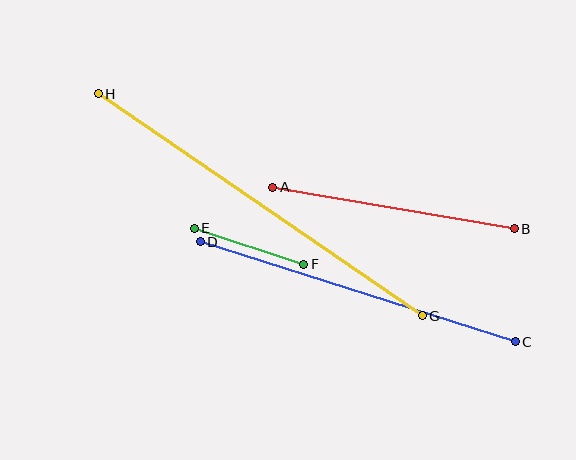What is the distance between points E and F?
The distance is approximately 115 pixels.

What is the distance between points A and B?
The distance is approximately 245 pixels.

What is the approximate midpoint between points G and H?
The midpoint is at approximately (260, 205) pixels.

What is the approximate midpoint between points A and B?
The midpoint is at approximately (393, 208) pixels.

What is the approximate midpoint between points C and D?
The midpoint is at approximately (358, 292) pixels.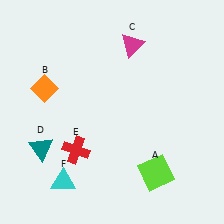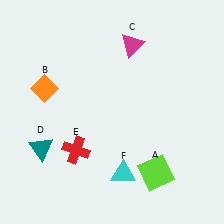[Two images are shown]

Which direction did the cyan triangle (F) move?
The cyan triangle (F) moved right.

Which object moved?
The cyan triangle (F) moved right.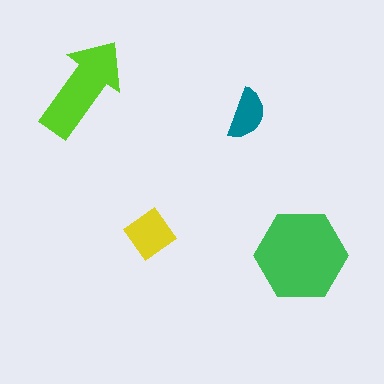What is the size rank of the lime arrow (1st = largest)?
2nd.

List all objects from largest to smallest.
The green hexagon, the lime arrow, the yellow diamond, the teal semicircle.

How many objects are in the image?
There are 4 objects in the image.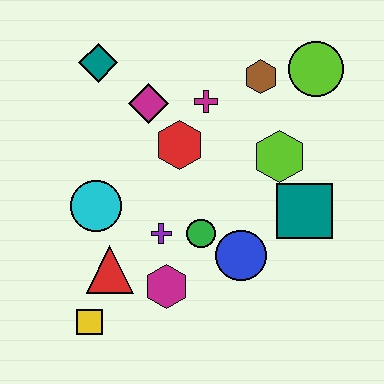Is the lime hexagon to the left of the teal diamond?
No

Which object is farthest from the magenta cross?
The yellow square is farthest from the magenta cross.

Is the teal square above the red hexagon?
No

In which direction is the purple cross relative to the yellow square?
The purple cross is above the yellow square.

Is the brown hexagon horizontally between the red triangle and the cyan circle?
No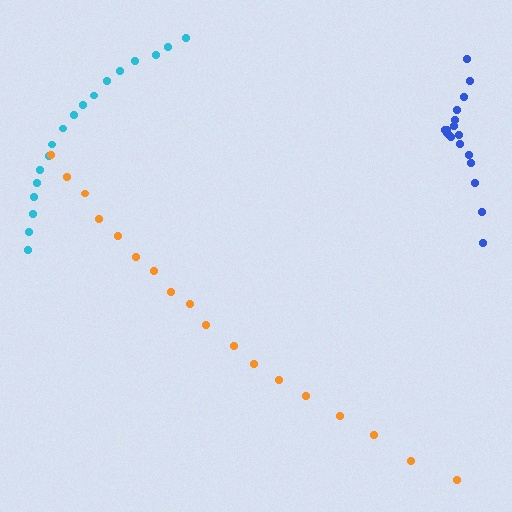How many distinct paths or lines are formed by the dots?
There are 3 distinct paths.